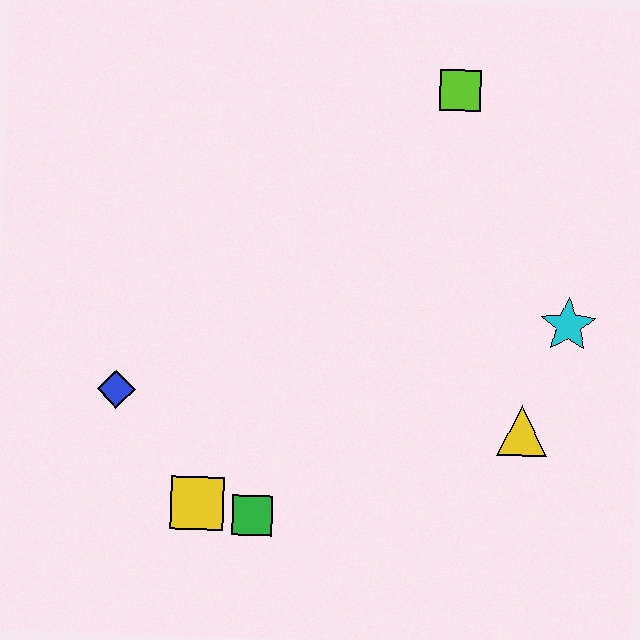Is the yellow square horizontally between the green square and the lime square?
No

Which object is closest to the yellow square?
The green square is closest to the yellow square.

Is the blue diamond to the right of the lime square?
No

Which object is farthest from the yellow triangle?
The blue diamond is farthest from the yellow triangle.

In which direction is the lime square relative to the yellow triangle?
The lime square is above the yellow triangle.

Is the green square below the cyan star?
Yes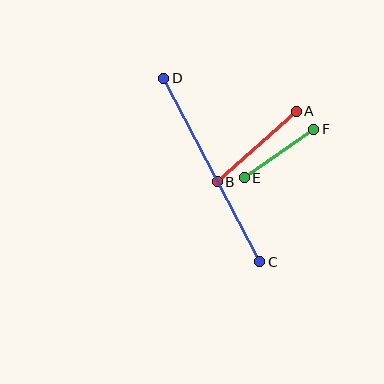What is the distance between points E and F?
The distance is approximately 85 pixels.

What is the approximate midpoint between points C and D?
The midpoint is at approximately (212, 170) pixels.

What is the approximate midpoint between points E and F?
The midpoint is at approximately (279, 154) pixels.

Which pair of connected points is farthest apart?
Points C and D are farthest apart.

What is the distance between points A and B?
The distance is approximately 106 pixels.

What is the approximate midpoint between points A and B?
The midpoint is at approximately (257, 146) pixels.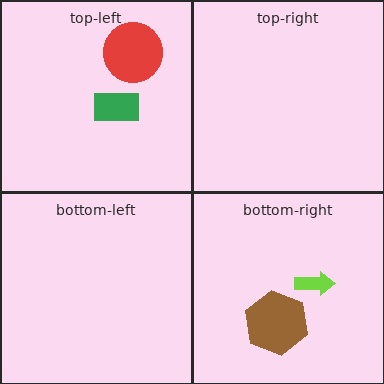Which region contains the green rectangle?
The top-left region.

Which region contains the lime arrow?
The bottom-right region.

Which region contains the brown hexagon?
The bottom-right region.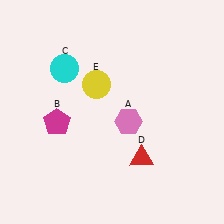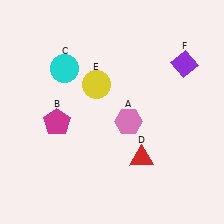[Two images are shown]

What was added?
A purple diamond (F) was added in Image 2.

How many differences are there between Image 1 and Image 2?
There is 1 difference between the two images.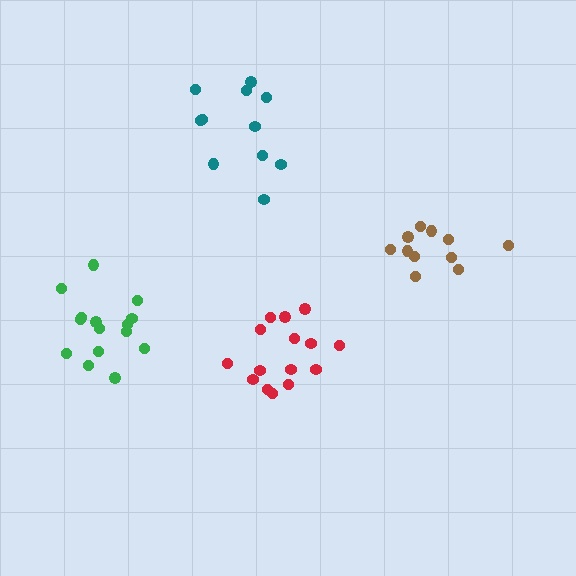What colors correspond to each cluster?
The clusters are colored: teal, red, brown, green.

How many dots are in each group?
Group 1: 11 dots, Group 2: 15 dots, Group 3: 11 dots, Group 4: 15 dots (52 total).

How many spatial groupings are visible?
There are 4 spatial groupings.